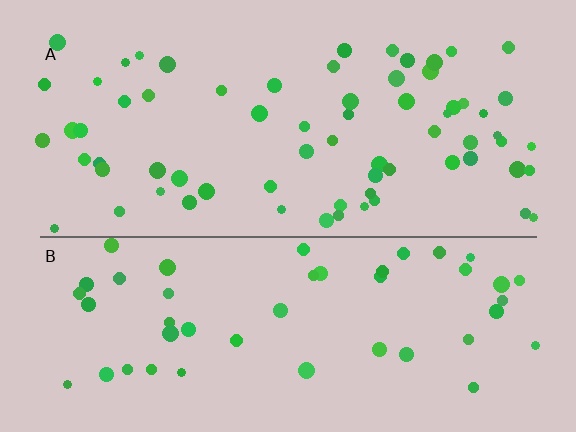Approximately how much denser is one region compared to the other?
Approximately 1.4× — region A over region B.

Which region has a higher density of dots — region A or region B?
A (the top).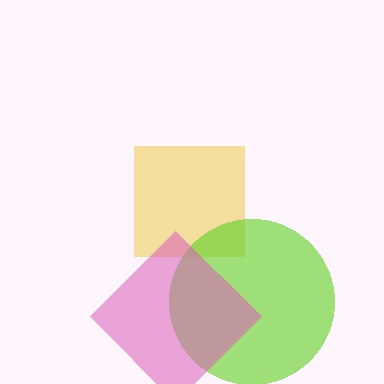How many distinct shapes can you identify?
There are 3 distinct shapes: a yellow square, a lime circle, a pink diamond.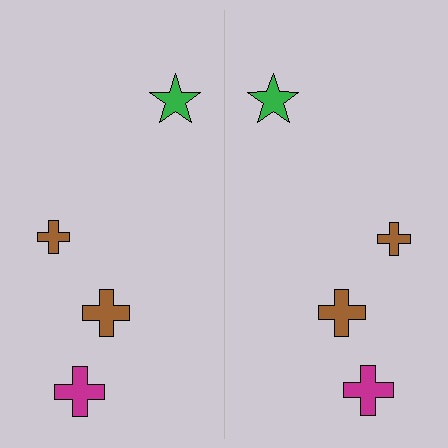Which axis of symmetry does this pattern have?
The pattern has a vertical axis of symmetry running through the center of the image.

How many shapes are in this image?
There are 8 shapes in this image.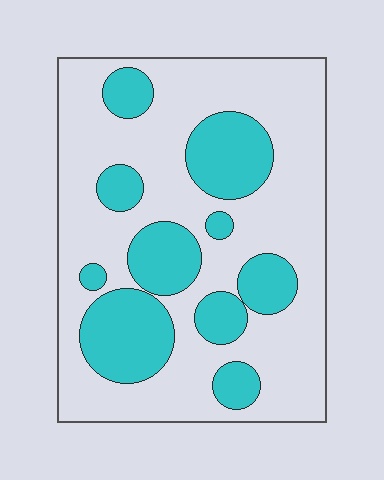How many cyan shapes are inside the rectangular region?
10.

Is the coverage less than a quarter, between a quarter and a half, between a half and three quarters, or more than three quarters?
Between a quarter and a half.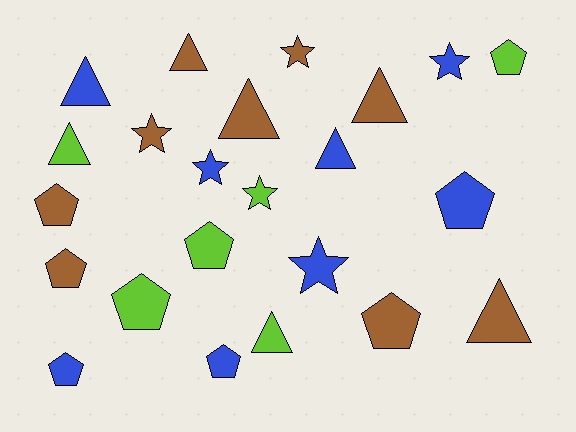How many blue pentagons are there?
There are 3 blue pentagons.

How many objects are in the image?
There are 23 objects.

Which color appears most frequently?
Brown, with 9 objects.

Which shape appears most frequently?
Pentagon, with 9 objects.